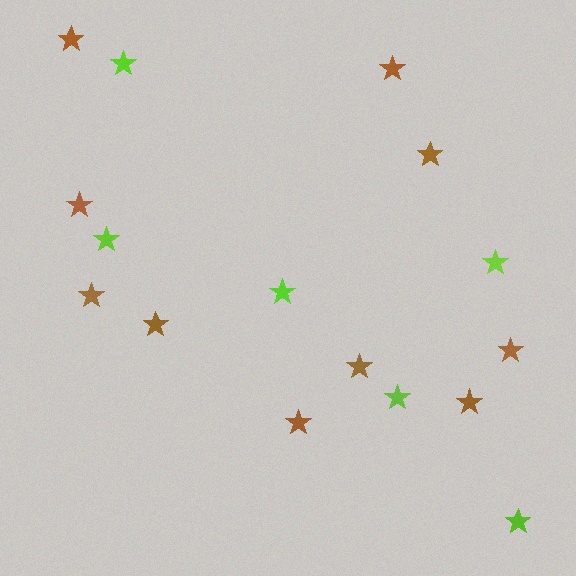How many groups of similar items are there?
There are 2 groups: one group of brown stars (10) and one group of lime stars (6).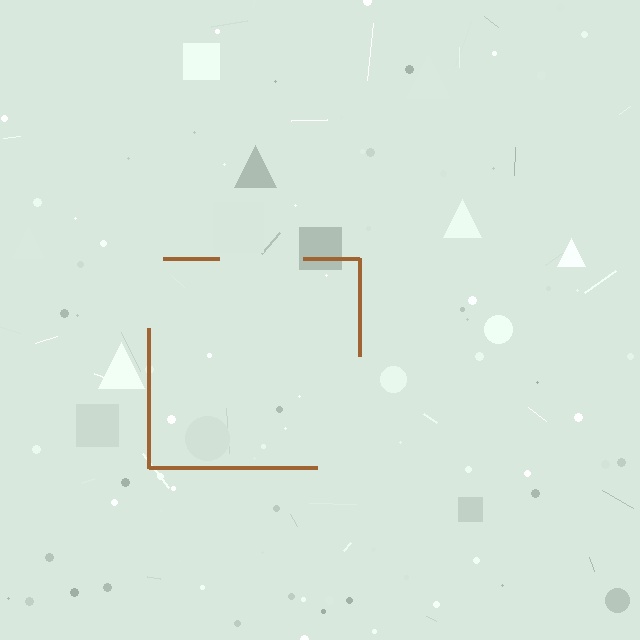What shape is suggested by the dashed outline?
The dashed outline suggests a square.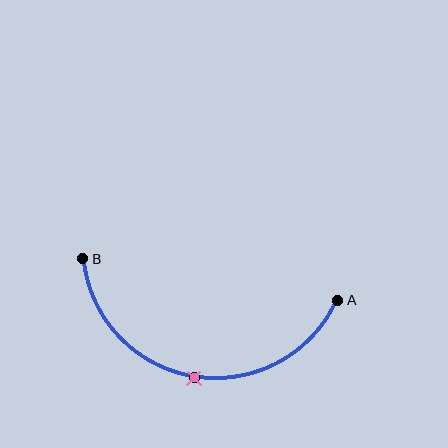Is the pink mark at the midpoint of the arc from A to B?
Yes. The pink mark lies on the arc at equal arc-length from both A and B — it is the arc midpoint.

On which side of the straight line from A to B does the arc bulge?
The arc bulges below the straight line connecting A and B.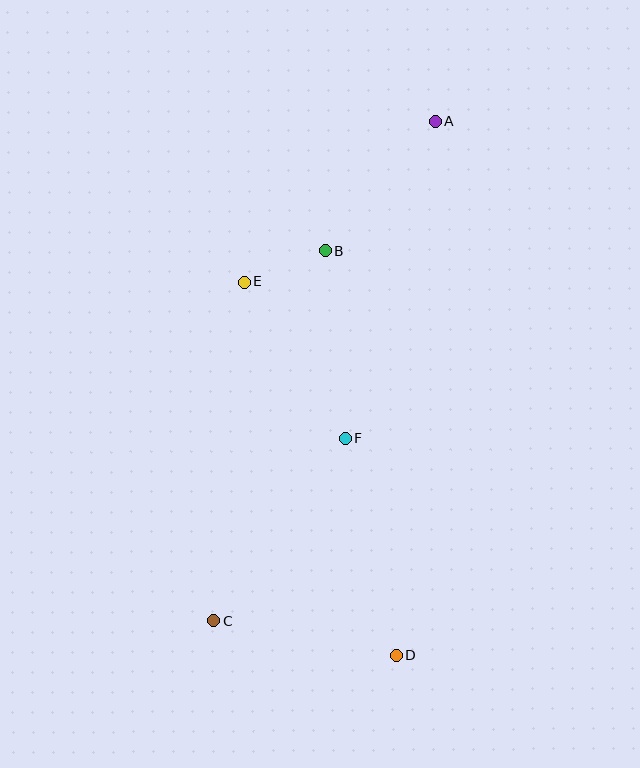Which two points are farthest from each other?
Points A and C are farthest from each other.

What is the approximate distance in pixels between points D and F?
The distance between D and F is approximately 223 pixels.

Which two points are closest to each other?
Points B and E are closest to each other.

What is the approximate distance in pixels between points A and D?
The distance between A and D is approximately 536 pixels.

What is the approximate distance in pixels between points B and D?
The distance between B and D is approximately 411 pixels.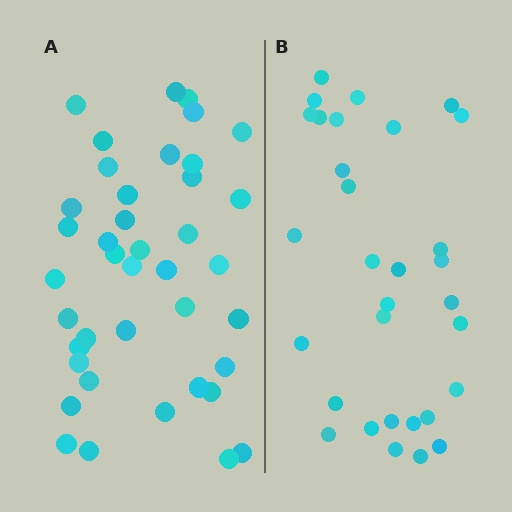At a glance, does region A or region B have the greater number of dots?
Region A (the left region) has more dots.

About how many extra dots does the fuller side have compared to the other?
Region A has roughly 8 or so more dots than region B.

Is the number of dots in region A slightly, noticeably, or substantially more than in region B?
Region A has noticeably more, but not dramatically so. The ratio is roughly 1.3 to 1.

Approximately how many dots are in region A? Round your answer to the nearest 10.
About 40 dots.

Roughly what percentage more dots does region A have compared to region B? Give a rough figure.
About 30% more.